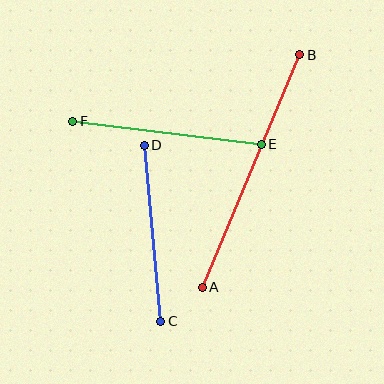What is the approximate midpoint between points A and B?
The midpoint is at approximately (251, 171) pixels.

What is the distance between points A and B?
The distance is approximately 252 pixels.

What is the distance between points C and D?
The distance is approximately 177 pixels.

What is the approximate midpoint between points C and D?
The midpoint is at approximately (153, 233) pixels.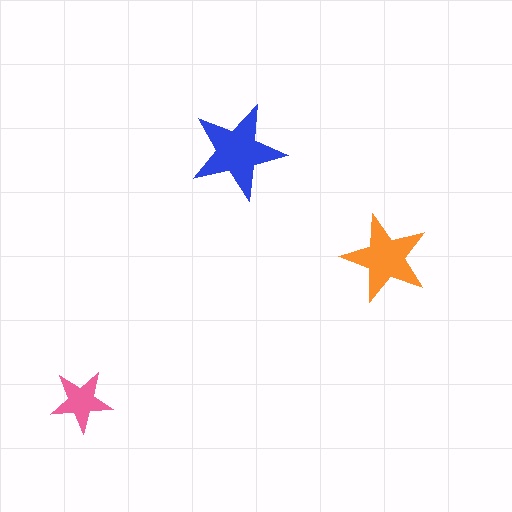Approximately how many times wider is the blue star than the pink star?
About 1.5 times wider.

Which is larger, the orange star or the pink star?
The orange one.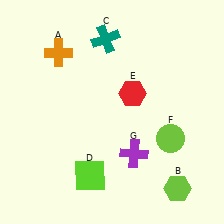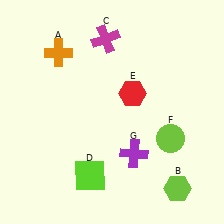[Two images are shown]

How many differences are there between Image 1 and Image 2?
There is 1 difference between the two images.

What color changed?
The cross (C) changed from teal in Image 1 to magenta in Image 2.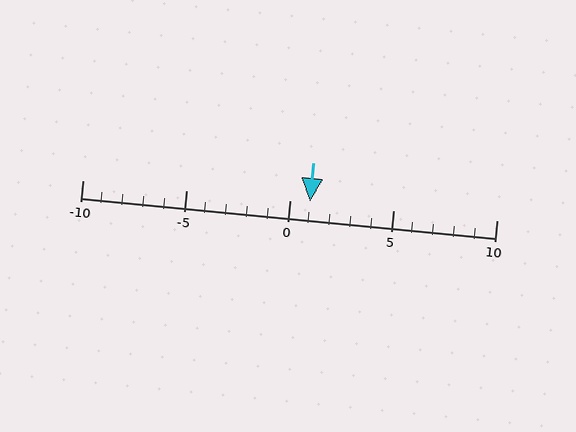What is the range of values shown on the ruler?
The ruler shows values from -10 to 10.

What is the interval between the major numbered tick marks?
The major tick marks are spaced 5 units apart.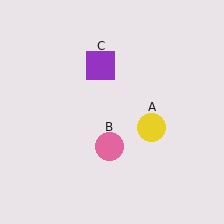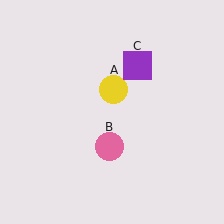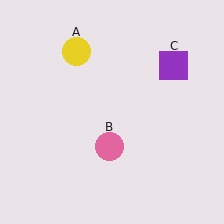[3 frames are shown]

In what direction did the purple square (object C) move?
The purple square (object C) moved right.